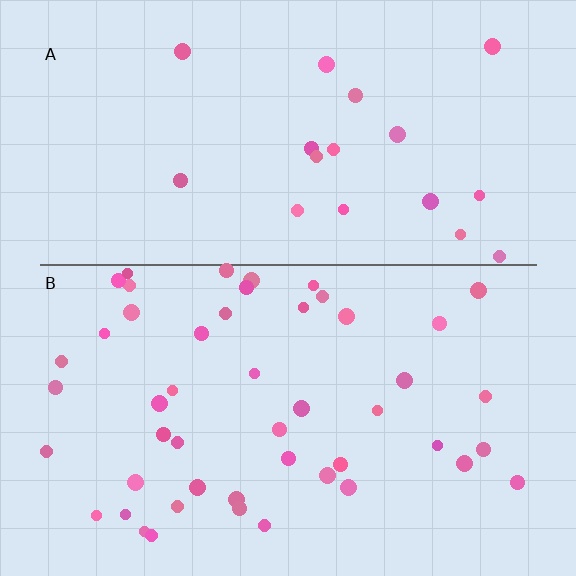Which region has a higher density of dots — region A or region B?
B (the bottom).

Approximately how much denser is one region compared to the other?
Approximately 2.6× — region B over region A.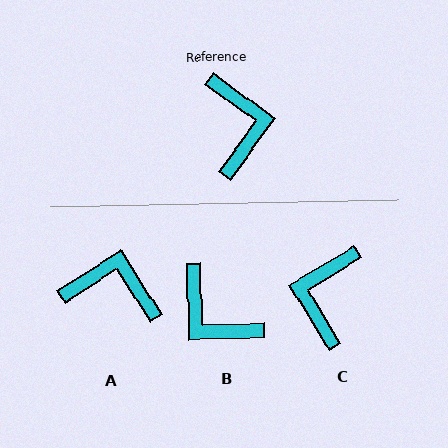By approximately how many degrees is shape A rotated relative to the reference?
Approximately 69 degrees counter-clockwise.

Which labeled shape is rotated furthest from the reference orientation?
C, about 158 degrees away.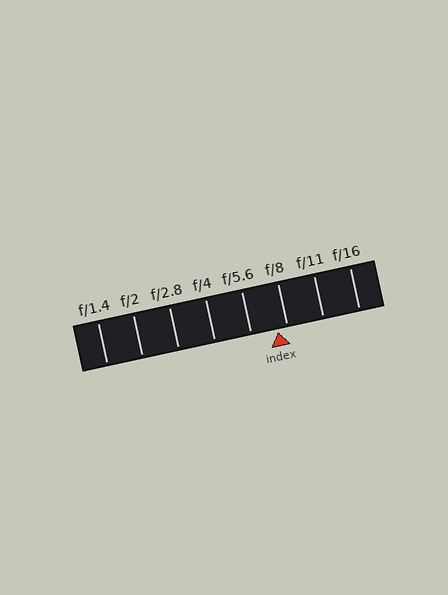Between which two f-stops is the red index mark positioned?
The index mark is between f/5.6 and f/8.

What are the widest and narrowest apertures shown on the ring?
The widest aperture shown is f/1.4 and the narrowest is f/16.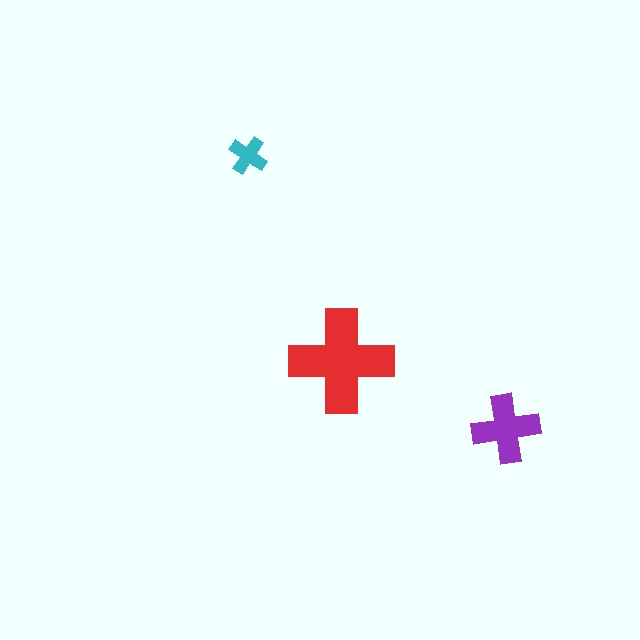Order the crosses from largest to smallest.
the red one, the purple one, the cyan one.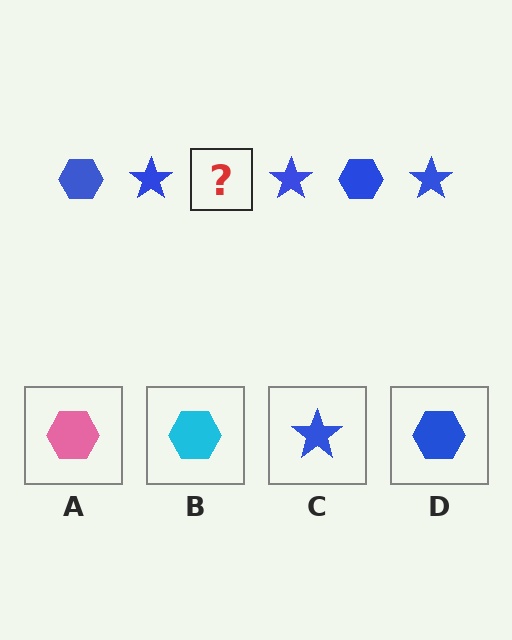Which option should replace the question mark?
Option D.